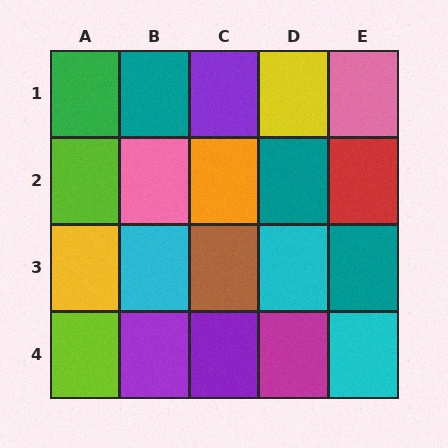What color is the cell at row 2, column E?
Red.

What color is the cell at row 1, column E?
Pink.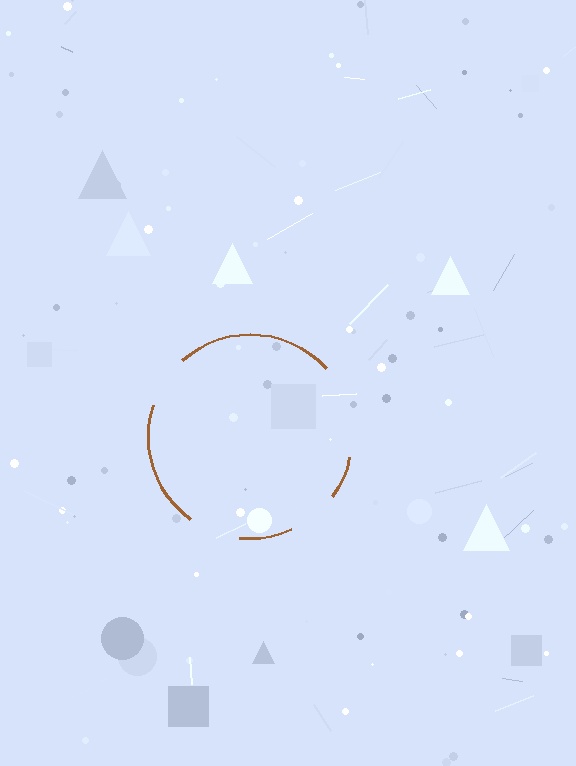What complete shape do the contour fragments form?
The contour fragments form a circle.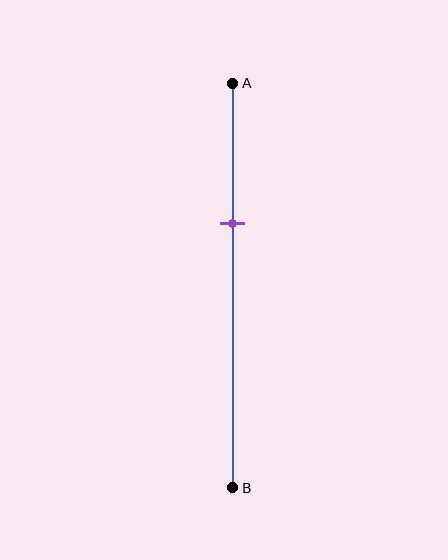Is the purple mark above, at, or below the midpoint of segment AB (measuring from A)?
The purple mark is above the midpoint of segment AB.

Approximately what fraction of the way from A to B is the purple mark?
The purple mark is approximately 35% of the way from A to B.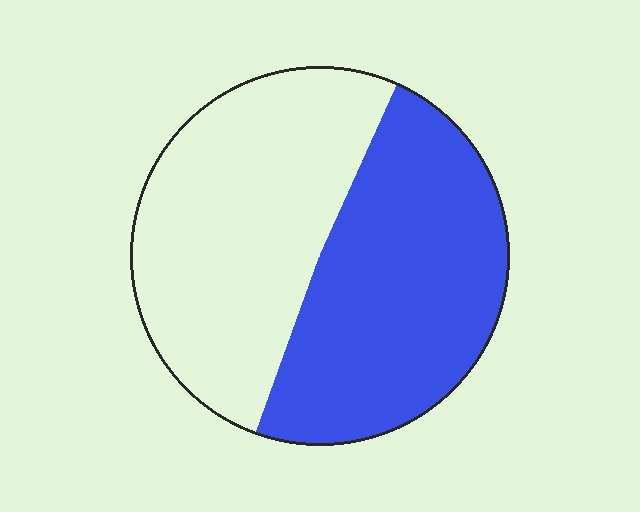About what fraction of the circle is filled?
About one half (1/2).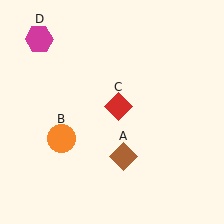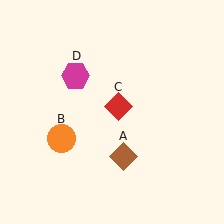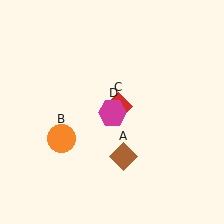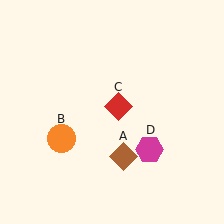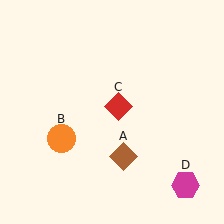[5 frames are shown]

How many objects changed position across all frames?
1 object changed position: magenta hexagon (object D).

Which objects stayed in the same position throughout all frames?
Brown diamond (object A) and orange circle (object B) and red diamond (object C) remained stationary.